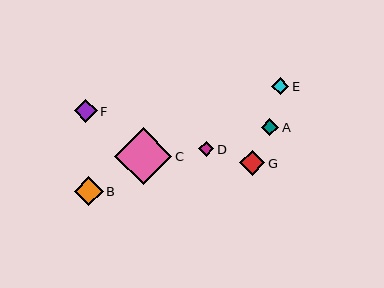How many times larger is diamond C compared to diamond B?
Diamond C is approximately 2.0 times the size of diamond B.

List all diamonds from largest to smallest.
From largest to smallest: C, B, G, F, A, E, D.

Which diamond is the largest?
Diamond C is the largest with a size of approximately 58 pixels.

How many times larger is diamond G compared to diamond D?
Diamond G is approximately 1.7 times the size of diamond D.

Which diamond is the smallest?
Diamond D is the smallest with a size of approximately 15 pixels.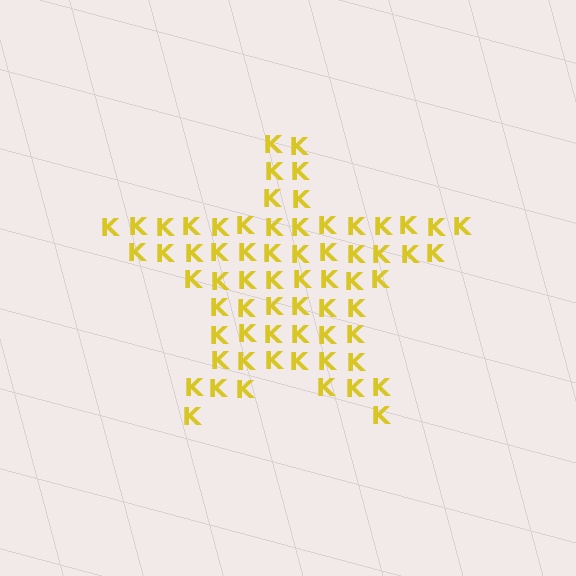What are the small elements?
The small elements are letter K's.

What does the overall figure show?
The overall figure shows a star.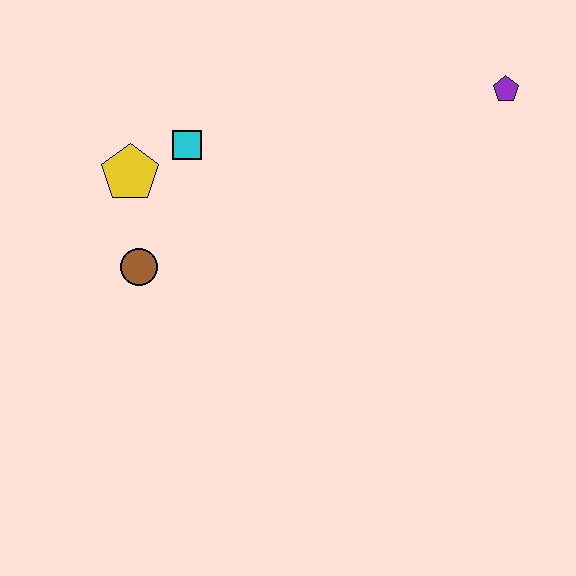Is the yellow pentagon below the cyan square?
Yes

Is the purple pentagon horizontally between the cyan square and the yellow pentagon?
No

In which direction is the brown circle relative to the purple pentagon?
The brown circle is to the left of the purple pentagon.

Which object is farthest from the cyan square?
The purple pentagon is farthest from the cyan square.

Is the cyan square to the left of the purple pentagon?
Yes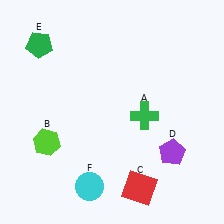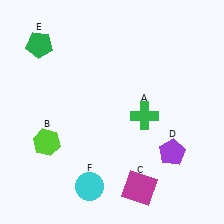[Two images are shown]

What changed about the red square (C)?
In Image 1, C is red. In Image 2, it changed to magenta.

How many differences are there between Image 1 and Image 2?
There is 1 difference between the two images.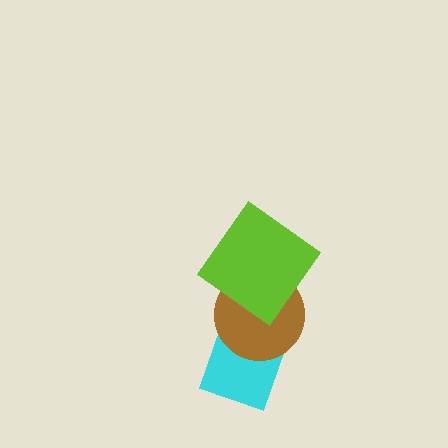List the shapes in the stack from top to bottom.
From top to bottom: the lime diamond, the brown circle, the cyan diamond.